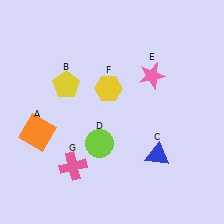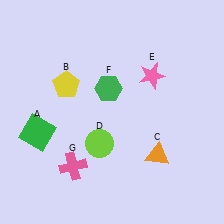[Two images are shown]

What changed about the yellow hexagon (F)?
In Image 1, F is yellow. In Image 2, it changed to green.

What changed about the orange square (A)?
In Image 1, A is orange. In Image 2, it changed to green.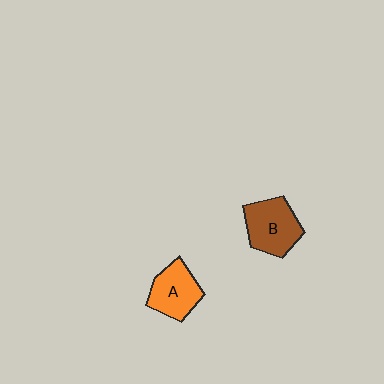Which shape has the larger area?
Shape B (brown).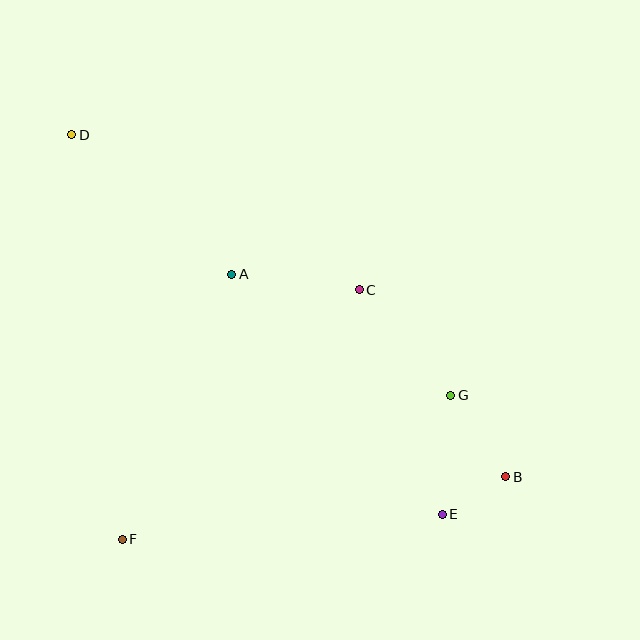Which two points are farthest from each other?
Points B and D are farthest from each other.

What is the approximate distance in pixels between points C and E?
The distance between C and E is approximately 240 pixels.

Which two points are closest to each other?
Points B and E are closest to each other.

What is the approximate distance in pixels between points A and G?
The distance between A and G is approximately 250 pixels.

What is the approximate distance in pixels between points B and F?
The distance between B and F is approximately 389 pixels.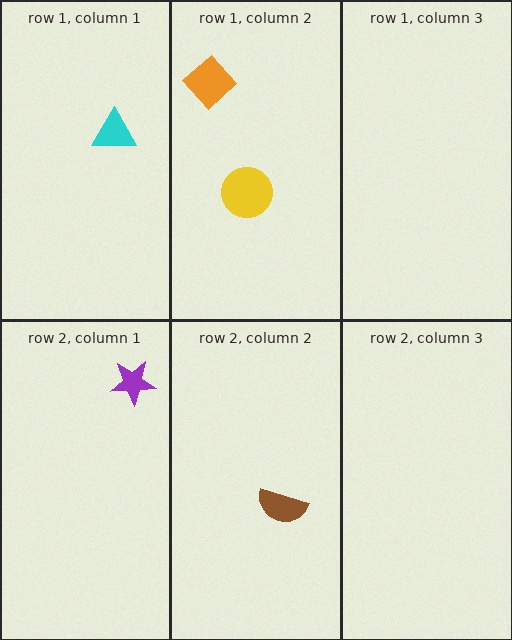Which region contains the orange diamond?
The row 1, column 2 region.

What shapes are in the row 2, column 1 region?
The purple star.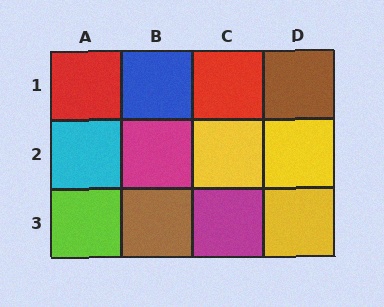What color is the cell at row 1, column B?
Blue.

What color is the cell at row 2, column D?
Yellow.